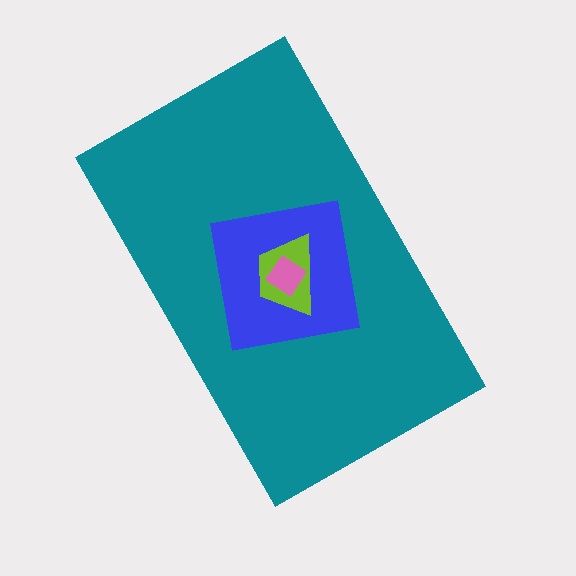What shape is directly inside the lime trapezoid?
The pink diamond.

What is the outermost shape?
The teal rectangle.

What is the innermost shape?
The pink diamond.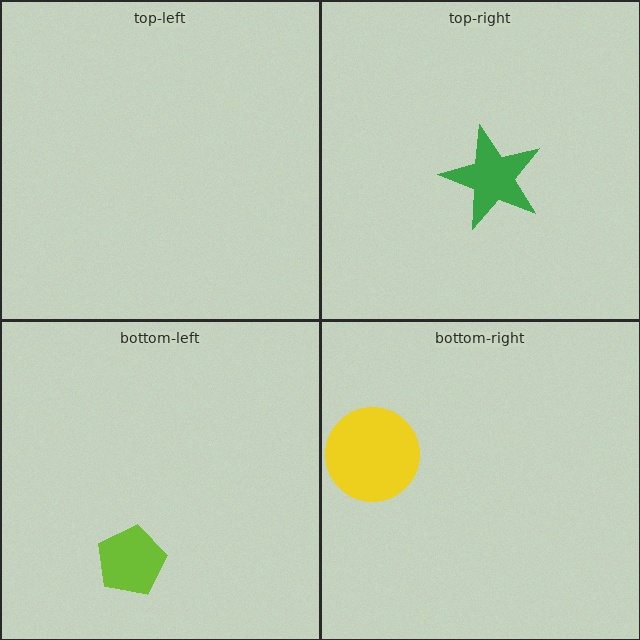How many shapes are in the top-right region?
1.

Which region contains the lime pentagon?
The bottom-left region.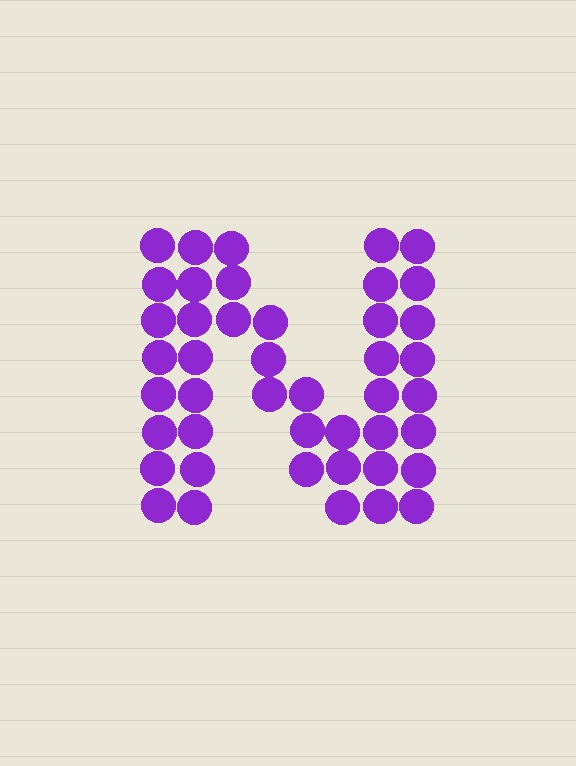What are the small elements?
The small elements are circles.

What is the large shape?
The large shape is the letter N.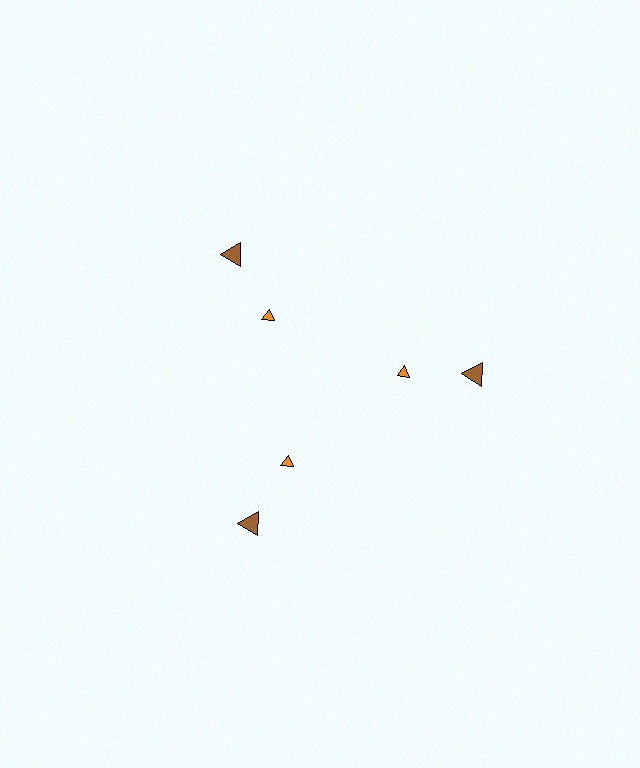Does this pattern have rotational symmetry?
Yes, this pattern has 3-fold rotational symmetry. It looks the same after rotating 120 degrees around the center.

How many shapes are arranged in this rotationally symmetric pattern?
There are 6 shapes, arranged in 3 groups of 2.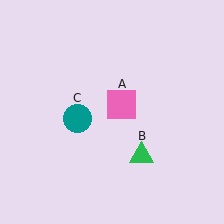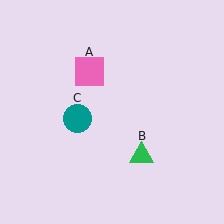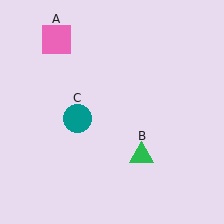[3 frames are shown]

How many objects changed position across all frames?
1 object changed position: pink square (object A).